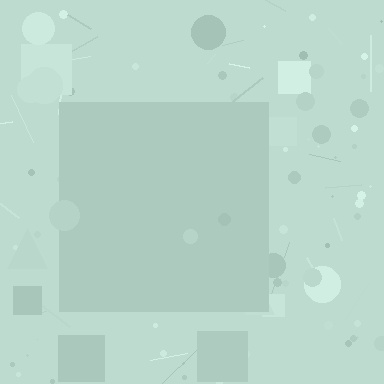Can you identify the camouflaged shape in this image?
The camouflaged shape is a square.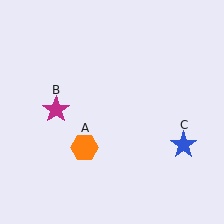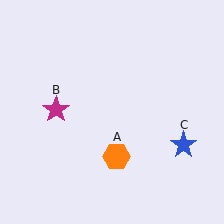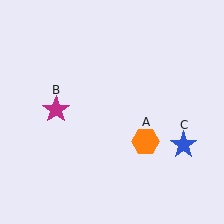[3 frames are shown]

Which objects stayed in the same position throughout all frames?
Magenta star (object B) and blue star (object C) remained stationary.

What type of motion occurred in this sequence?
The orange hexagon (object A) rotated counterclockwise around the center of the scene.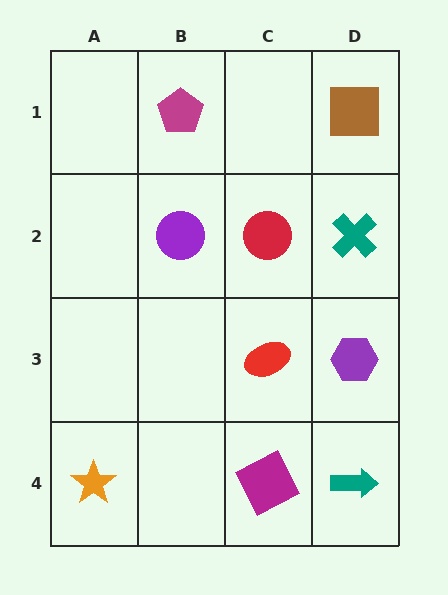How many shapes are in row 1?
2 shapes.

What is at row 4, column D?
A teal arrow.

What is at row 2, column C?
A red circle.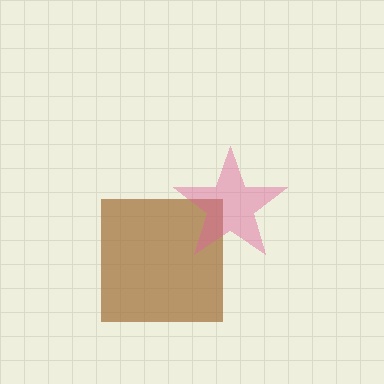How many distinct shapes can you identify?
There are 2 distinct shapes: a brown square, a pink star.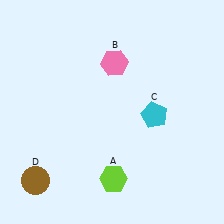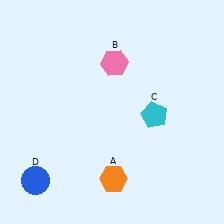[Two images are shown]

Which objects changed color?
A changed from lime to orange. D changed from brown to blue.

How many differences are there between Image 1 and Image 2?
There are 2 differences between the two images.